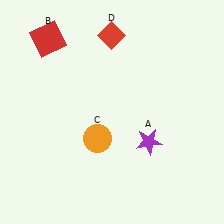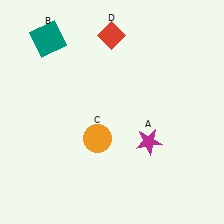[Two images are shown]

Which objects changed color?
A changed from purple to magenta. B changed from red to teal.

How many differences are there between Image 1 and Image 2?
There are 2 differences between the two images.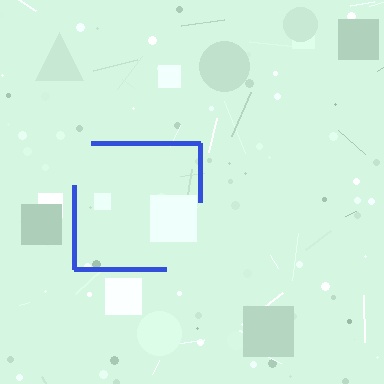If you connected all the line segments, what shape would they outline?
They would outline a square.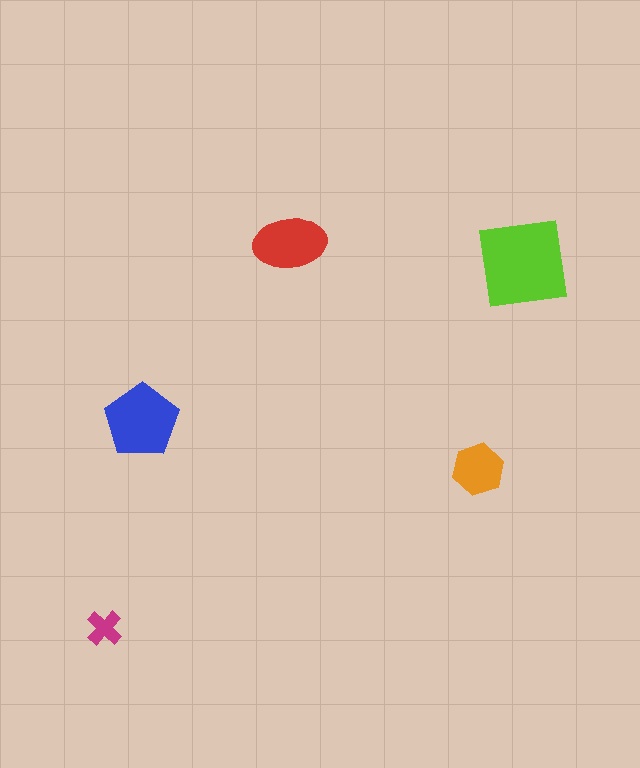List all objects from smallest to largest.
The magenta cross, the orange hexagon, the red ellipse, the blue pentagon, the lime square.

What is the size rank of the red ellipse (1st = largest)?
3rd.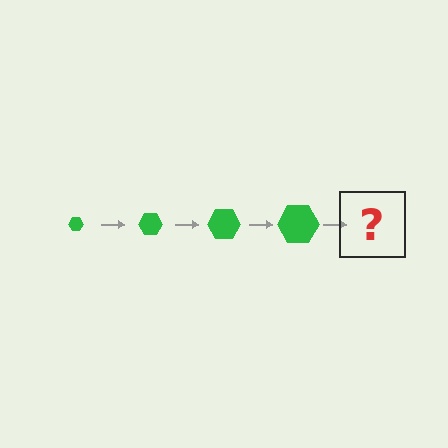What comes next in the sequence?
The next element should be a green hexagon, larger than the previous one.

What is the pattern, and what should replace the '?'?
The pattern is that the hexagon gets progressively larger each step. The '?' should be a green hexagon, larger than the previous one.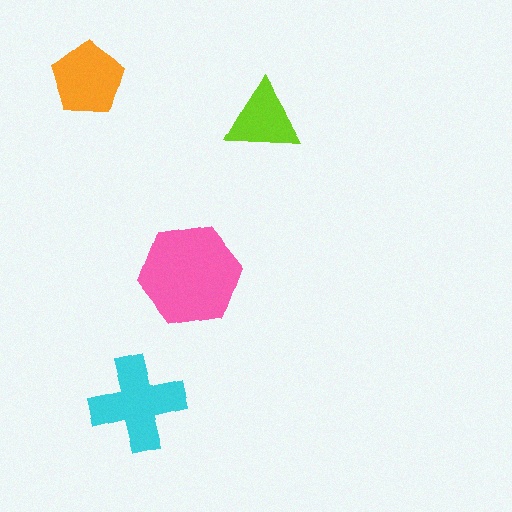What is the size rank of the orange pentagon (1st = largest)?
3rd.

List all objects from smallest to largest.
The lime triangle, the orange pentagon, the cyan cross, the pink hexagon.